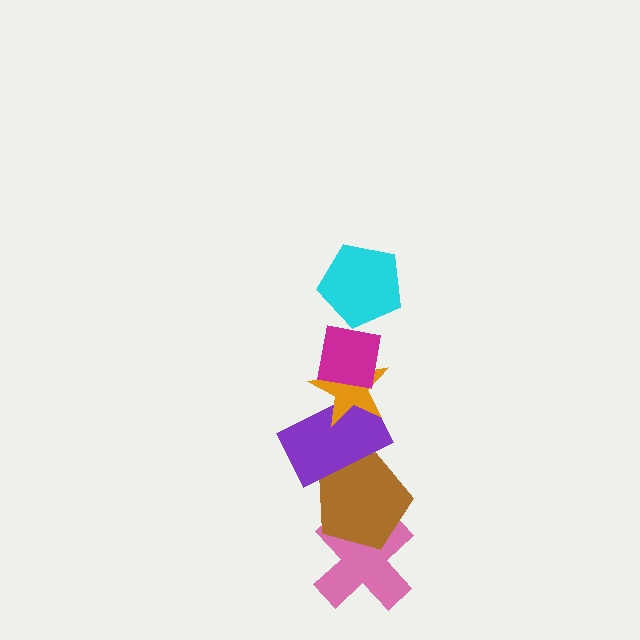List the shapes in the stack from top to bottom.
From top to bottom: the cyan pentagon, the magenta square, the orange star, the purple rectangle, the brown pentagon, the pink cross.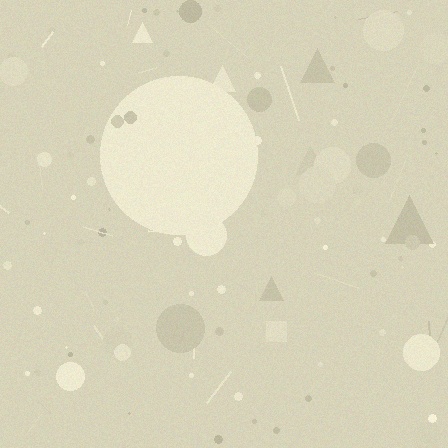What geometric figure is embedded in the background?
A circle is embedded in the background.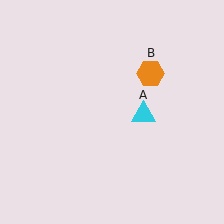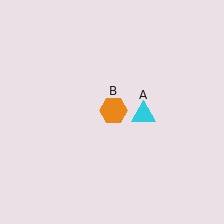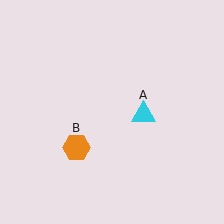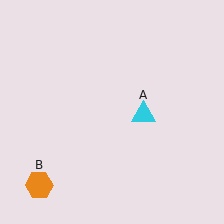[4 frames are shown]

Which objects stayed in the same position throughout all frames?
Cyan triangle (object A) remained stationary.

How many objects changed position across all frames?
1 object changed position: orange hexagon (object B).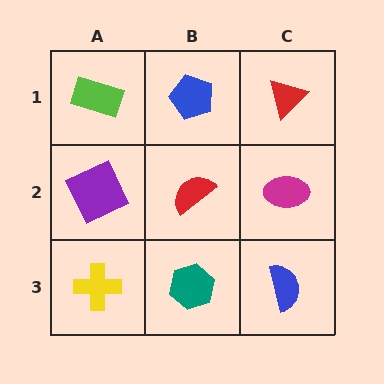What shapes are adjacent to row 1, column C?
A magenta ellipse (row 2, column C), a blue pentagon (row 1, column B).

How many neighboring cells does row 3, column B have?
3.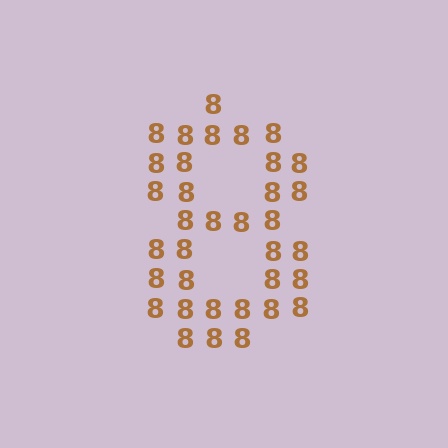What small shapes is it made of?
It is made of small digit 8's.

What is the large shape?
The large shape is the digit 8.